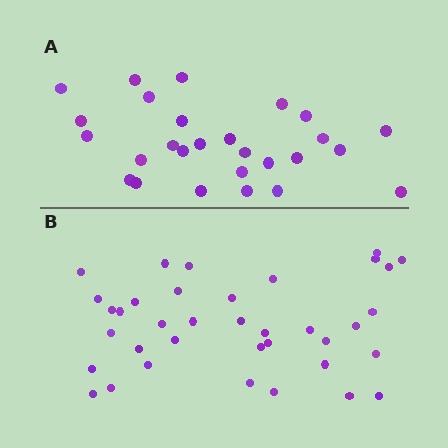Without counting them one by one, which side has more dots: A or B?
Region B (the bottom region) has more dots.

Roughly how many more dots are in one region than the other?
Region B has roughly 10 or so more dots than region A.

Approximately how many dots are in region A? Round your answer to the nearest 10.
About 30 dots. (The exact count is 27, which rounds to 30.)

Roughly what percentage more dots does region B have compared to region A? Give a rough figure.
About 35% more.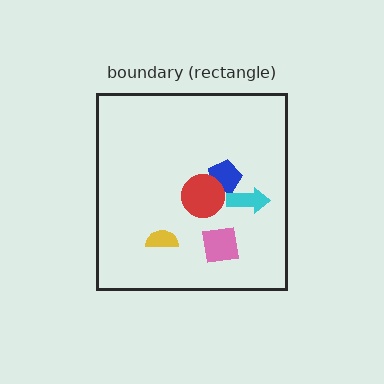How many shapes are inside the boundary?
5 inside, 0 outside.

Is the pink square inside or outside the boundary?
Inside.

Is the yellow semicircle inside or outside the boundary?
Inside.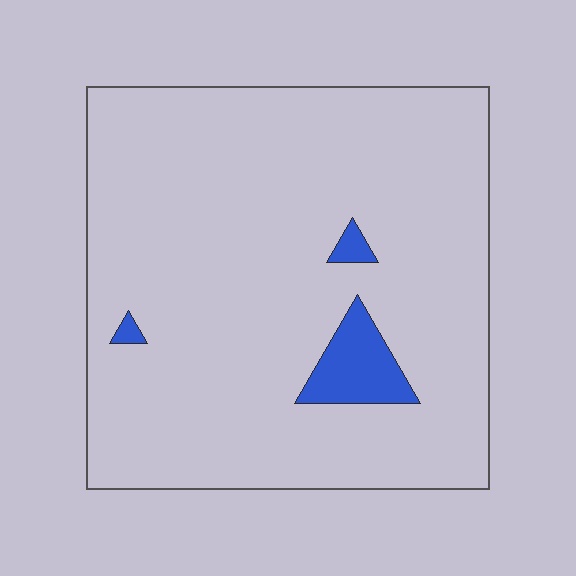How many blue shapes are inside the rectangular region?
3.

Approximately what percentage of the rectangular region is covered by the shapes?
Approximately 5%.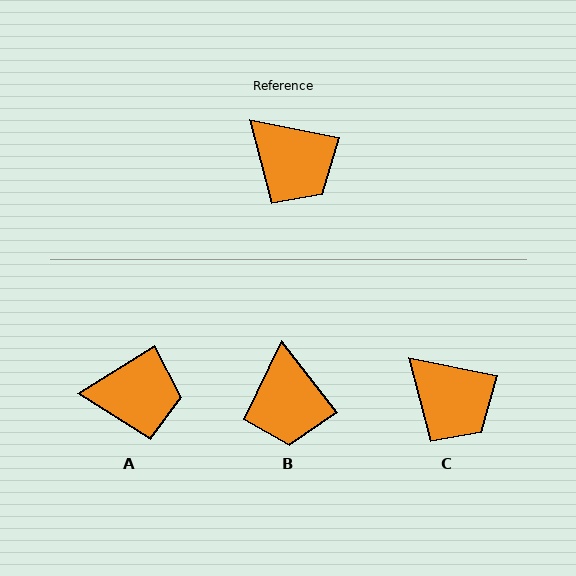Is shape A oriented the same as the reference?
No, it is off by about 44 degrees.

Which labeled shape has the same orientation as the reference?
C.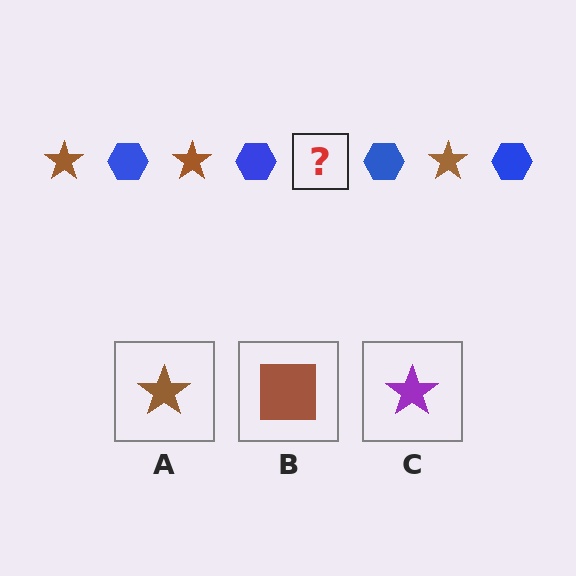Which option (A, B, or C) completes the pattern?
A.